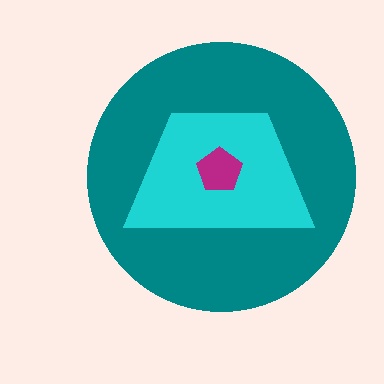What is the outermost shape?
The teal circle.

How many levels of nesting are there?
3.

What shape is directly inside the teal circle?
The cyan trapezoid.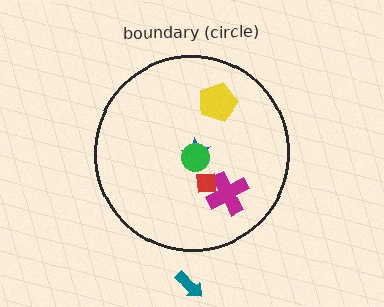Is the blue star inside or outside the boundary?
Inside.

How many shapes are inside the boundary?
5 inside, 1 outside.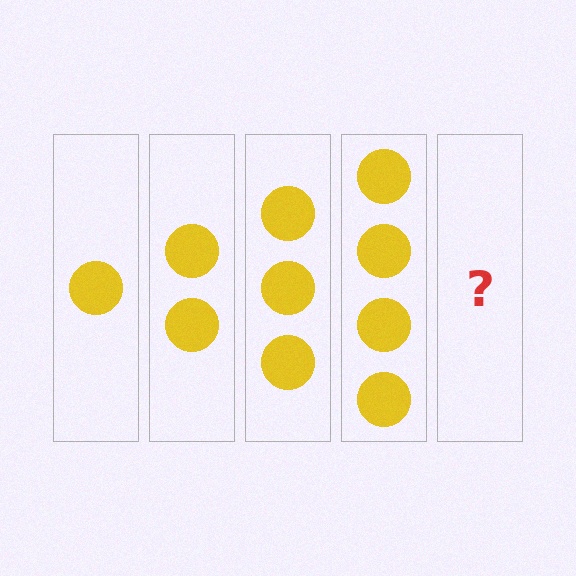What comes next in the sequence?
The next element should be 5 circles.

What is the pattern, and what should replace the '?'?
The pattern is that each step adds one more circle. The '?' should be 5 circles.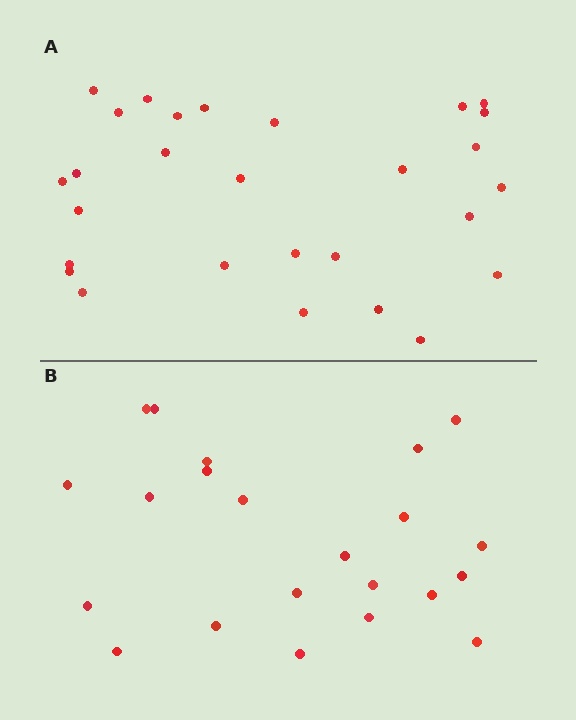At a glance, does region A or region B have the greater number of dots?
Region A (the top region) has more dots.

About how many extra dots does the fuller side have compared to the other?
Region A has about 6 more dots than region B.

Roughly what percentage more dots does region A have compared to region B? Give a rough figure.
About 25% more.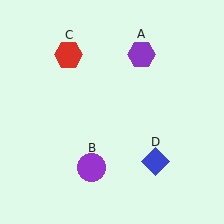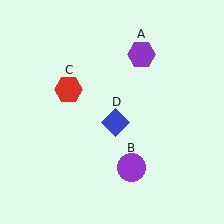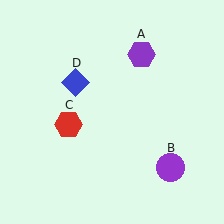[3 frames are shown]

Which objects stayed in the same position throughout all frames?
Purple hexagon (object A) remained stationary.